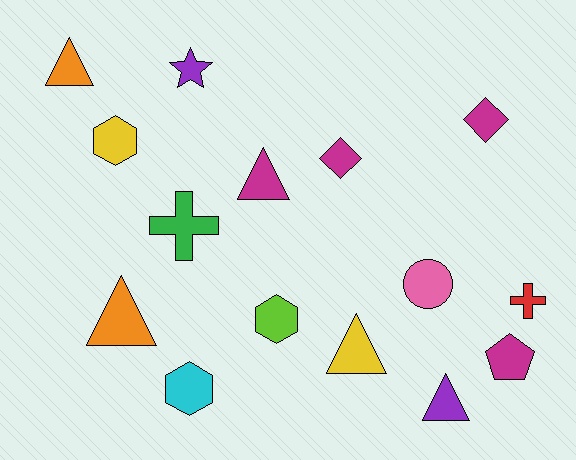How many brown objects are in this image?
There are no brown objects.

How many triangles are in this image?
There are 5 triangles.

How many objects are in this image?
There are 15 objects.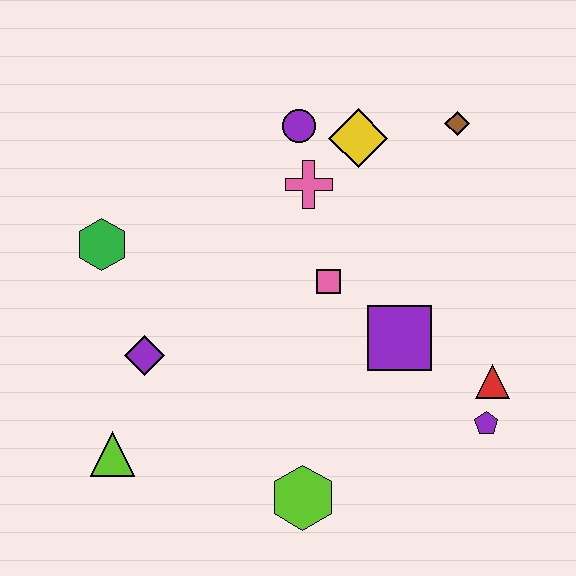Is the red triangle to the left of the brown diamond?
No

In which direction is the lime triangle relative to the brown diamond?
The lime triangle is to the left of the brown diamond.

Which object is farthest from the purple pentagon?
The green hexagon is farthest from the purple pentagon.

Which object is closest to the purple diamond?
The lime triangle is closest to the purple diamond.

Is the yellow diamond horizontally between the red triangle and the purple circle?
Yes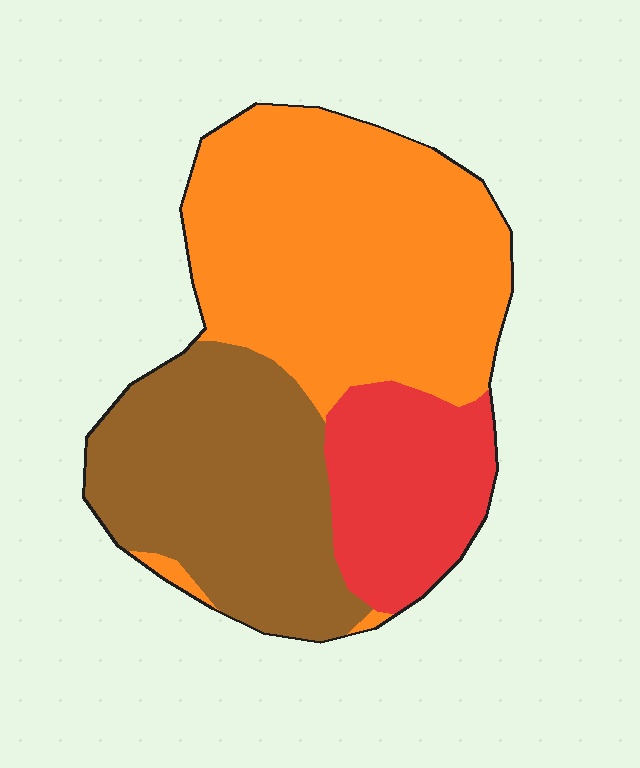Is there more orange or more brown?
Orange.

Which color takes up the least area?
Red, at roughly 20%.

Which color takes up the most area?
Orange, at roughly 50%.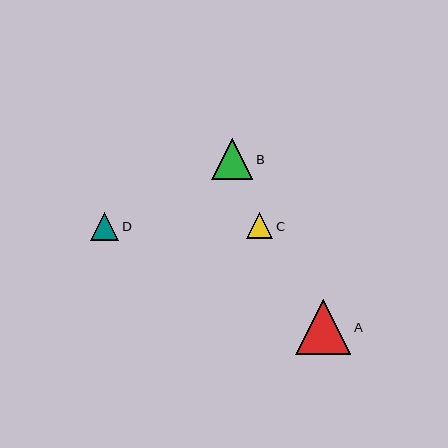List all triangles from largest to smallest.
From largest to smallest: A, B, D, C.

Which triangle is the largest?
Triangle A is the largest with a size of approximately 55 pixels.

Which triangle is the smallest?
Triangle C is the smallest with a size of approximately 26 pixels.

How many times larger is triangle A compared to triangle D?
Triangle A is approximately 2.0 times the size of triangle D.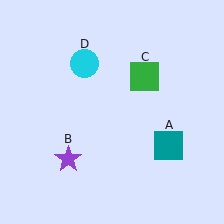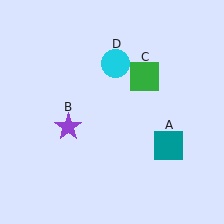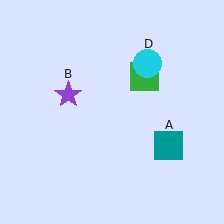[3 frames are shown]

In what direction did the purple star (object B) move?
The purple star (object B) moved up.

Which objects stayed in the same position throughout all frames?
Teal square (object A) and green square (object C) remained stationary.